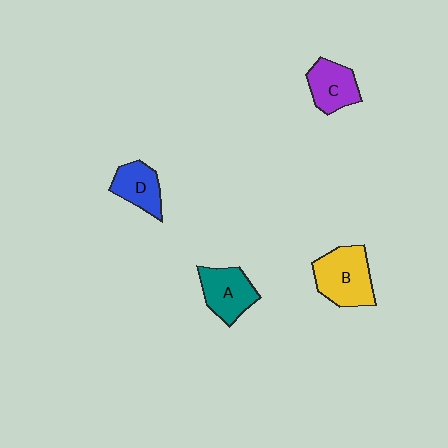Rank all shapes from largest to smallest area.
From largest to smallest: B (yellow), A (teal), C (purple), D (blue).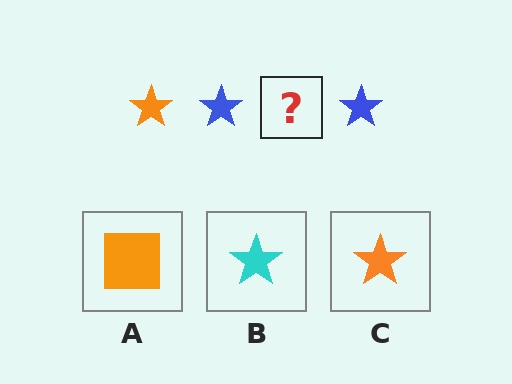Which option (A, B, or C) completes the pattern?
C.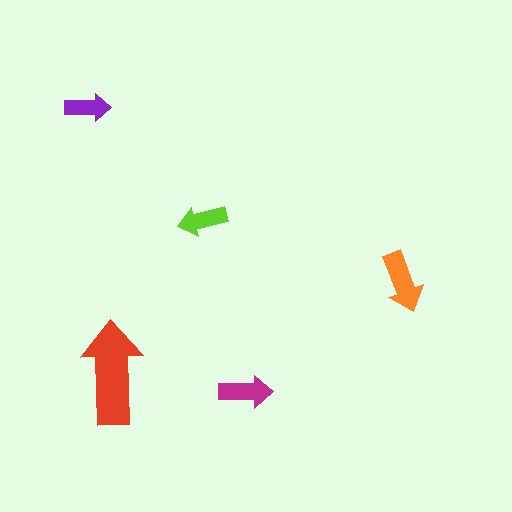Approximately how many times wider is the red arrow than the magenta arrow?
About 2 times wider.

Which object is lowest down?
The magenta arrow is bottommost.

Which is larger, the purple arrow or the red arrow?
The red one.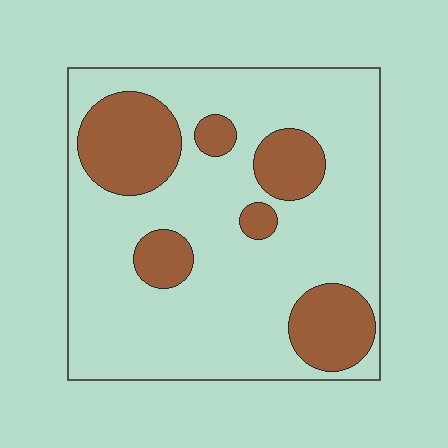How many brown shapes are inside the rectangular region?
6.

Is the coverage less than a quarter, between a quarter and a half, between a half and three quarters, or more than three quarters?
Less than a quarter.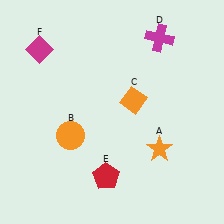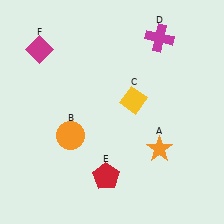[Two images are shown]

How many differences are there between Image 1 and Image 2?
There is 1 difference between the two images.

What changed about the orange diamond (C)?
In Image 1, C is orange. In Image 2, it changed to yellow.